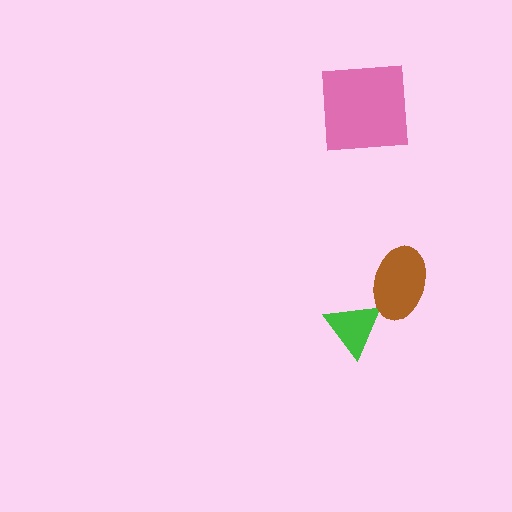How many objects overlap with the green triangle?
1 object overlaps with the green triangle.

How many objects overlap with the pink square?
0 objects overlap with the pink square.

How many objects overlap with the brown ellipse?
1 object overlaps with the brown ellipse.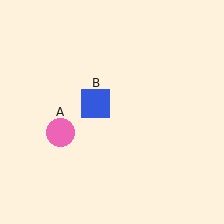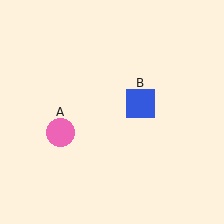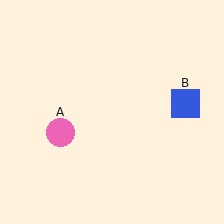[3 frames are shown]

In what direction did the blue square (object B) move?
The blue square (object B) moved right.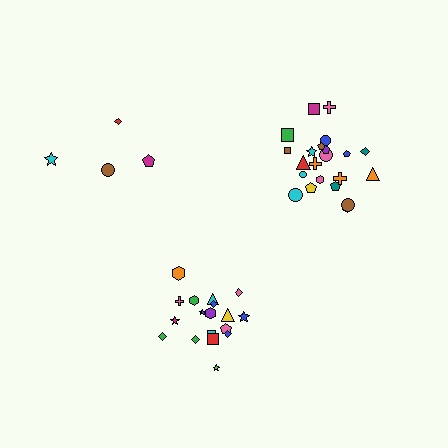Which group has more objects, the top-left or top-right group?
The top-right group.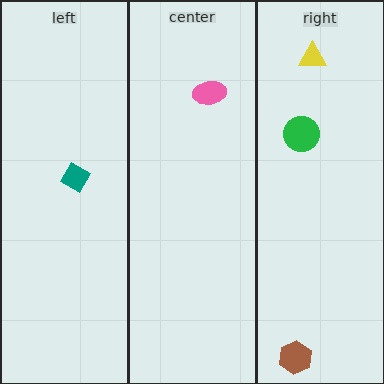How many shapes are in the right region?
3.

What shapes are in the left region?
The teal diamond.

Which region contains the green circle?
The right region.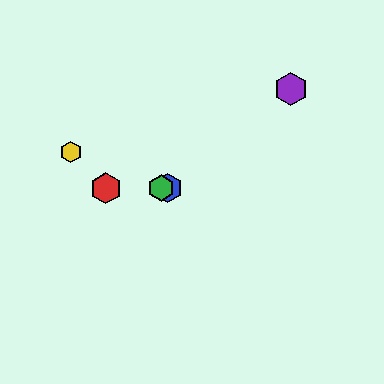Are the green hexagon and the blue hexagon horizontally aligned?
Yes, both are at y≈188.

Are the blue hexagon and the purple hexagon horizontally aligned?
No, the blue hexagon is at y≈188 and the purple hexagon is at y≈89.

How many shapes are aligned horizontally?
3 shapes (the red hexagon, the blue hexagon, the green hexagon) are aligned horizontally.